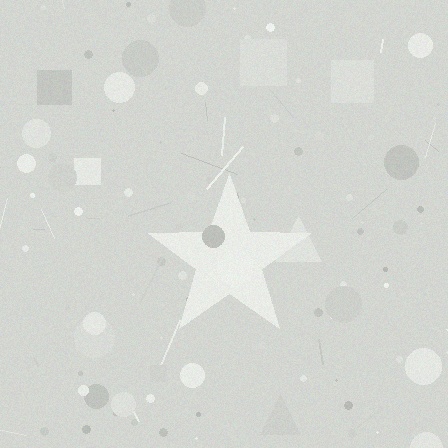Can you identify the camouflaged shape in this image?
The camouflaged shape is a star.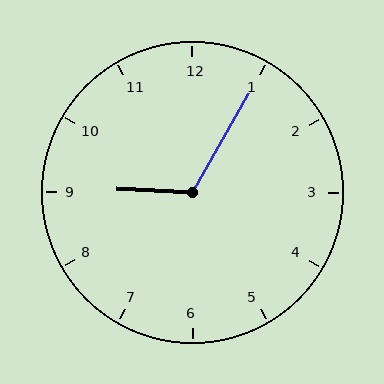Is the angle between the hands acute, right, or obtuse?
It is obtuse.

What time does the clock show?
9:05.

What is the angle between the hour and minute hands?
Approximately 118 degrees.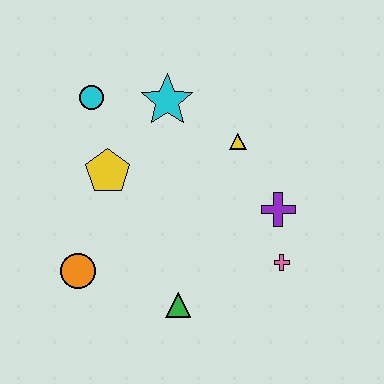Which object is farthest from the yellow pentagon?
The pink cross is farthest from the yellow pentagon.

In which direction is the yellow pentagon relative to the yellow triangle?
The yellow pentagon is to the left of the yellow triangle.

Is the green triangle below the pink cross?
Yes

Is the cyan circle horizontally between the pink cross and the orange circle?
Yes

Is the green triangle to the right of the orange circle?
Yes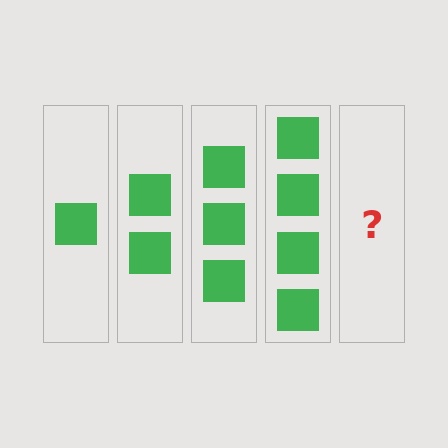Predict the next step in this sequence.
The next step is 5 squares.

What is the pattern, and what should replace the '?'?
The pattern is that each step adds one more square. The '?' should be 5 squares.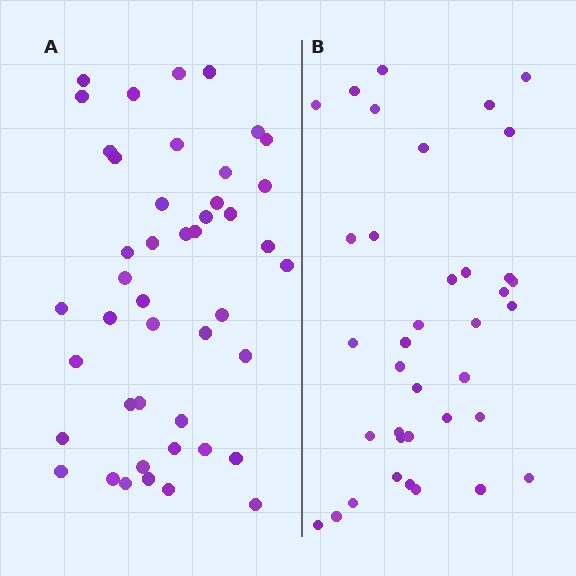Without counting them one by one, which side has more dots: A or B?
Region A (the left region) has more dots.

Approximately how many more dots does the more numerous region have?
Region A has roughly 8 or so more dots than region B.